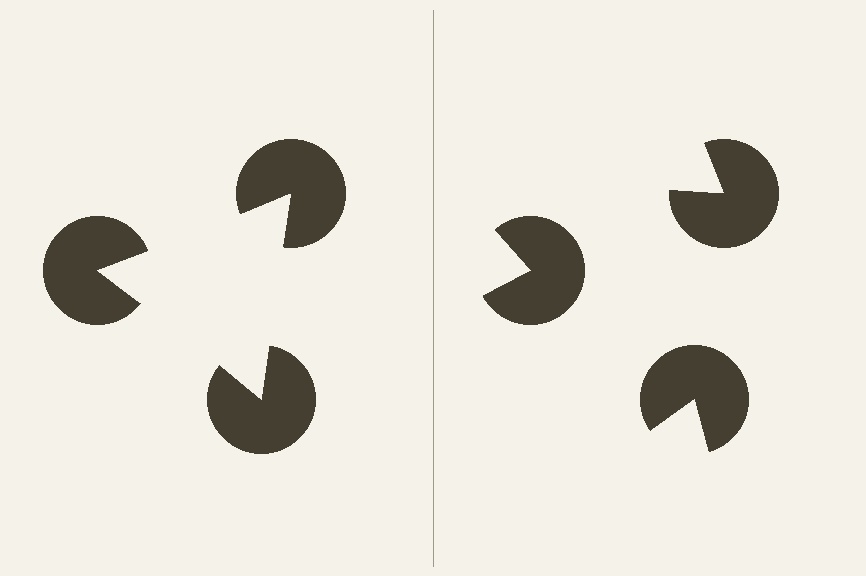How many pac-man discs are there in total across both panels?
6 — 3 on each side.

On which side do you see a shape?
An illusory triangle appears on the left side. On the right side the wedge cuts are rotated, so no coherent shape forms.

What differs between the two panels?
The pac-man discs are positioned identically on both sides; only the wedge orientations differ. On the left they align to a triangle; on the right they are misaligned.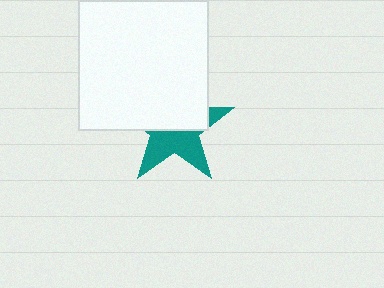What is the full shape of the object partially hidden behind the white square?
The partially hidden object is a teal star.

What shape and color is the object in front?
The object in front is a white square.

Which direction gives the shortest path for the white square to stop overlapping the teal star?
Moving up gives the shortest separation.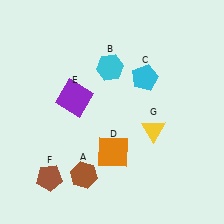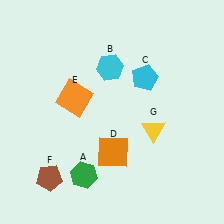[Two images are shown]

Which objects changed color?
A changed from brown to green. E changed from purple to orange.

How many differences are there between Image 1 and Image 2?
There are 2 differences between the two images.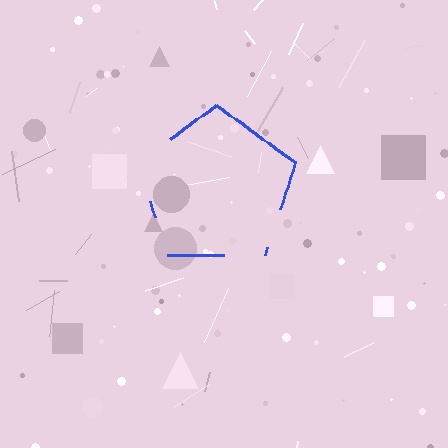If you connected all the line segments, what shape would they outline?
They would outline a pentagon.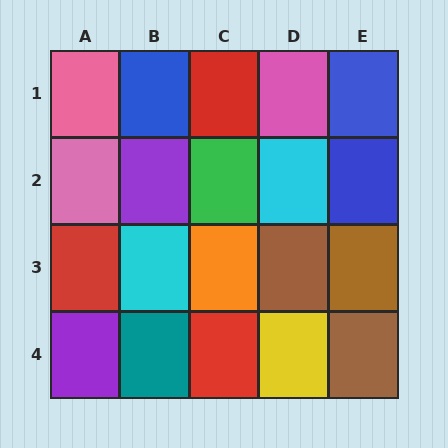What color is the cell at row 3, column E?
Brown.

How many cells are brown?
3 cells are brown.